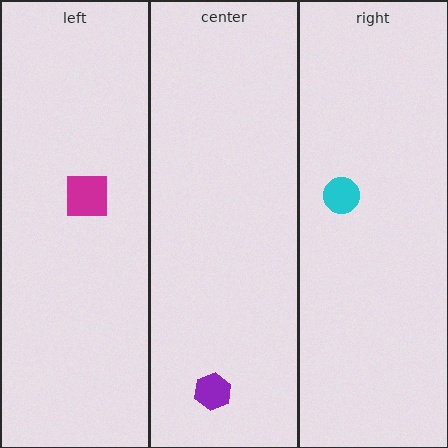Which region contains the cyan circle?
The right region.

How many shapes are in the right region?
1.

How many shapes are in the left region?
1.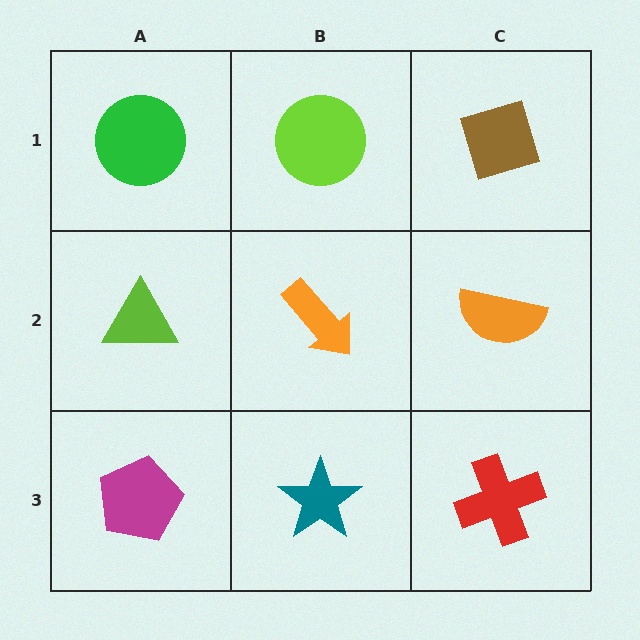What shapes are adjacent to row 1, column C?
An orange semicircle (row 2, column C), a lime circle (row 1, column B).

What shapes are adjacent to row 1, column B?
An orange arrow (row 2, column B), a green circle (row 1, column A), a brown diamond (row 1, column C).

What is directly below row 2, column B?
A teal star.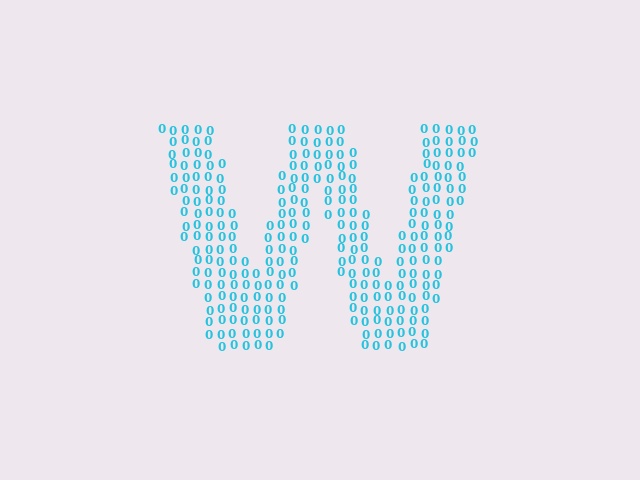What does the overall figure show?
The overall figure shows the letter W.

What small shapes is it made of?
It is made of small digit 0's.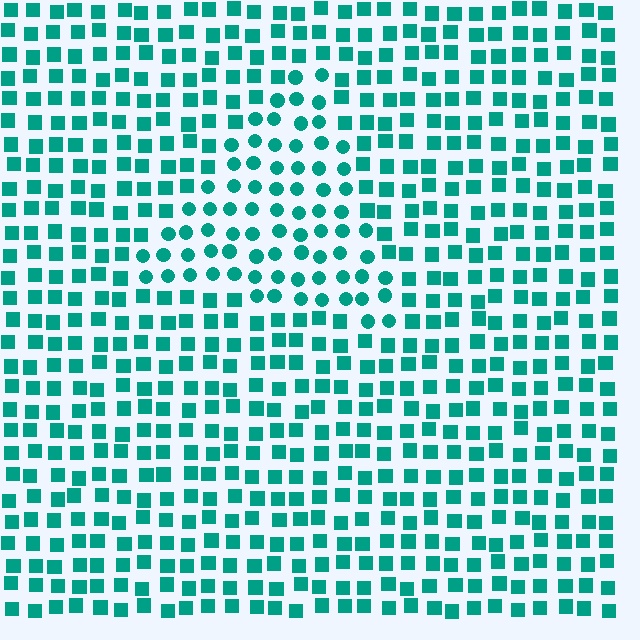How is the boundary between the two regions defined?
The boundary is defined by a change in element shape: circles inside vs. squares outside. All elements share the same color and spacing.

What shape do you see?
I see a triangle.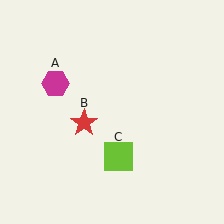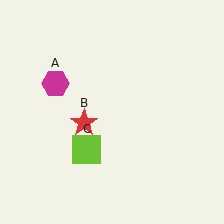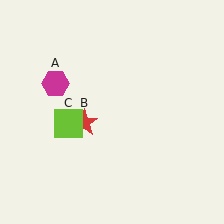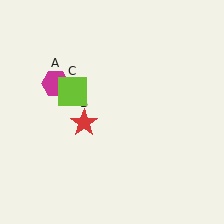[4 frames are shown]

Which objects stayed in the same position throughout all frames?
Magenta hexagon (object A) and red star (object B) remained stationary.